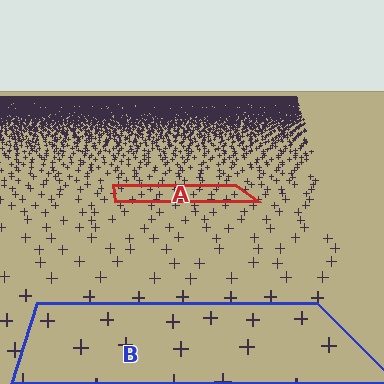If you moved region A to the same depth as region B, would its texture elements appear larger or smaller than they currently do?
They would appear larger. At a closer depth, the same texture elements are projected at a bigger on-screen size.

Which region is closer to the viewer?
Region B is closer. The texture elements there are larger and more spread out.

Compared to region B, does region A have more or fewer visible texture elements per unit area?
Region A has more texture elements per unit area — they are packed more densely because it is farther away.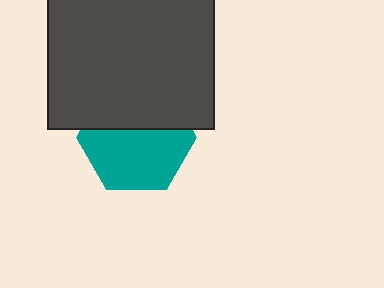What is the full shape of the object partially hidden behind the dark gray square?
The partially hidden object is a teal hexagon.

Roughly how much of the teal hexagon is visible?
About half of it is visible (roughly 60%).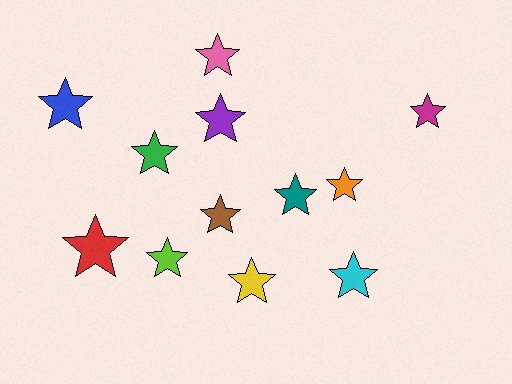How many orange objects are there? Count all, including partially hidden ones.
There is 1 orange object.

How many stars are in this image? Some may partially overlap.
There are 12 stars.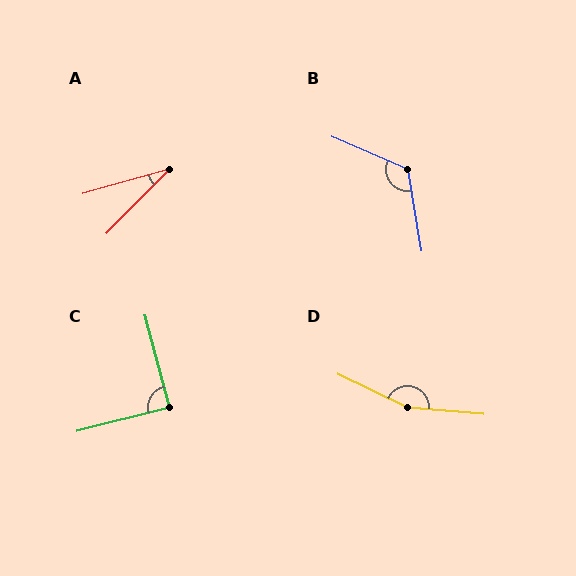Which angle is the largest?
D, at approximately 159 degrees.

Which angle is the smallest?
A, at approximately 30 degrees.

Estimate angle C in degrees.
Approximately 90 degrees.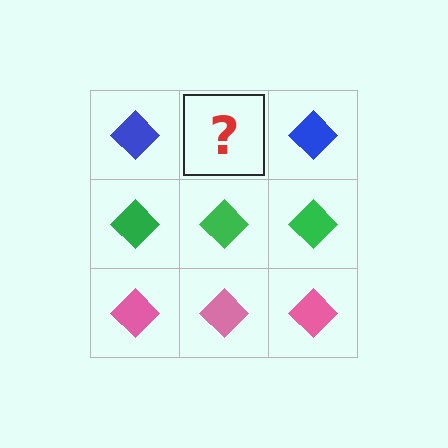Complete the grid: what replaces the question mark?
The question mark should be replaced with a blue diamond.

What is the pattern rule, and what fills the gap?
The rule is that each row has a consistent color. The gap should be filled with a blue diamond.